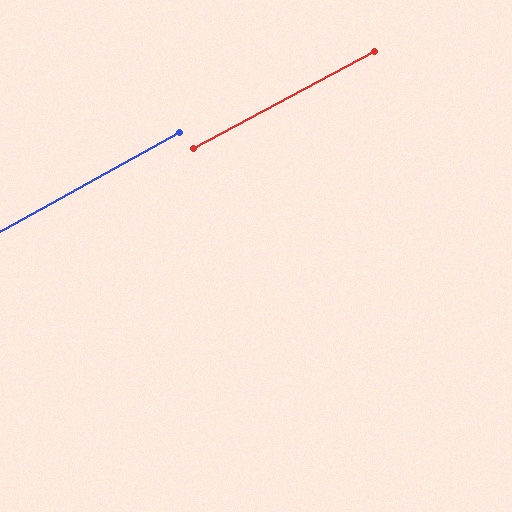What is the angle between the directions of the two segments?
Approximately 1 degree.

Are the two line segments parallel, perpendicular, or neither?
Parallel — their directions differ by only 0.9°.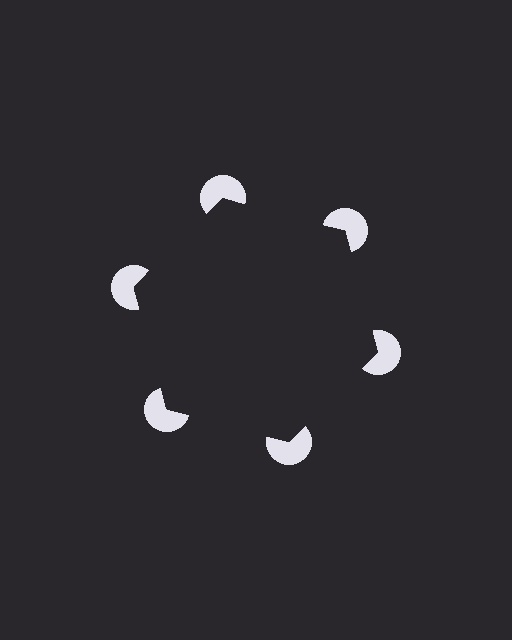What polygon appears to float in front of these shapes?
An illusory hexagon — its edges are inferred from the aligned wedge cuts in the pac-man discs, not physically drawn.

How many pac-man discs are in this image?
There are 6 — one at each vertex of the illusory hexagon.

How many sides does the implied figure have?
6 sides.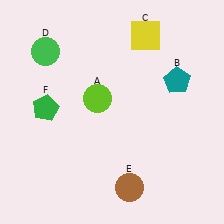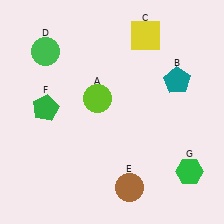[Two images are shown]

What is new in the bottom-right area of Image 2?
A green hexagon (G) was added in the bottom-right area of Image 2.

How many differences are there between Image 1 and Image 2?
There is 1 difference between the two images.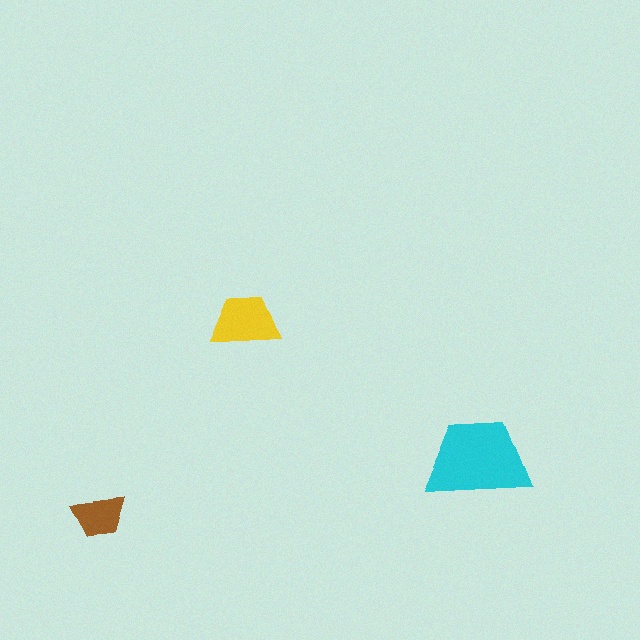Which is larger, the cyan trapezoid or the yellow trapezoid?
The cyan one.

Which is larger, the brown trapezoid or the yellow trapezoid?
The yellow one.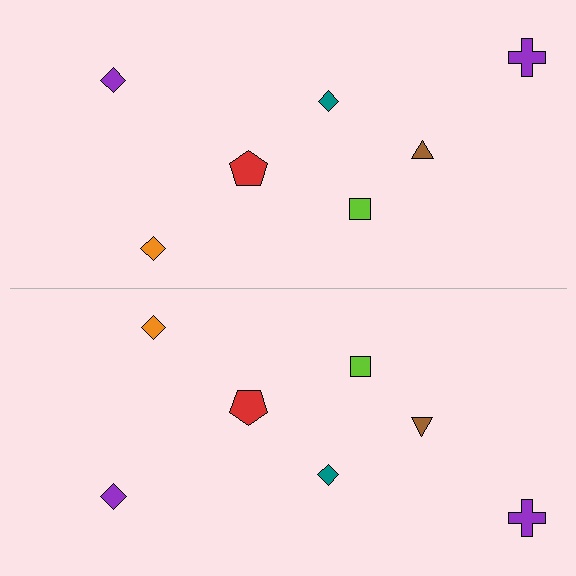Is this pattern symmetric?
Yes, this pattern has bilateral (reflection) symmetry.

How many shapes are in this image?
There are 14 shapes in this image.